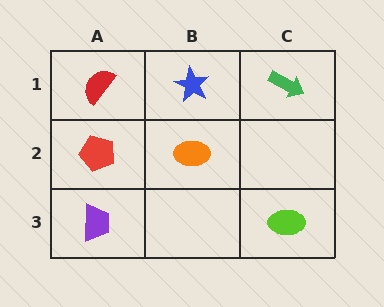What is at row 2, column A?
A red pentagon.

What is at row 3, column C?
A lime ellipse.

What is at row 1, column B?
A blue star.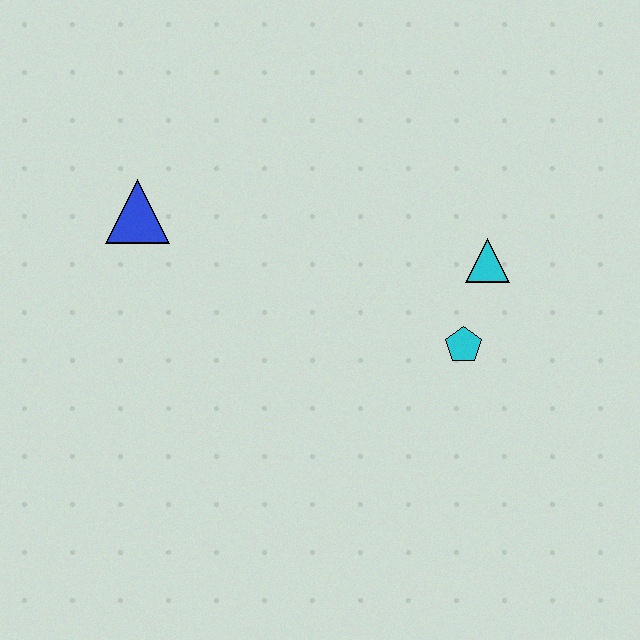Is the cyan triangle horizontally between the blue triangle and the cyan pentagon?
No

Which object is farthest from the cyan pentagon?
The blue triangle is farthest from the cyan pentagon.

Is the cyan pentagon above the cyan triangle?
No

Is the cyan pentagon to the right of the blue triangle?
Yes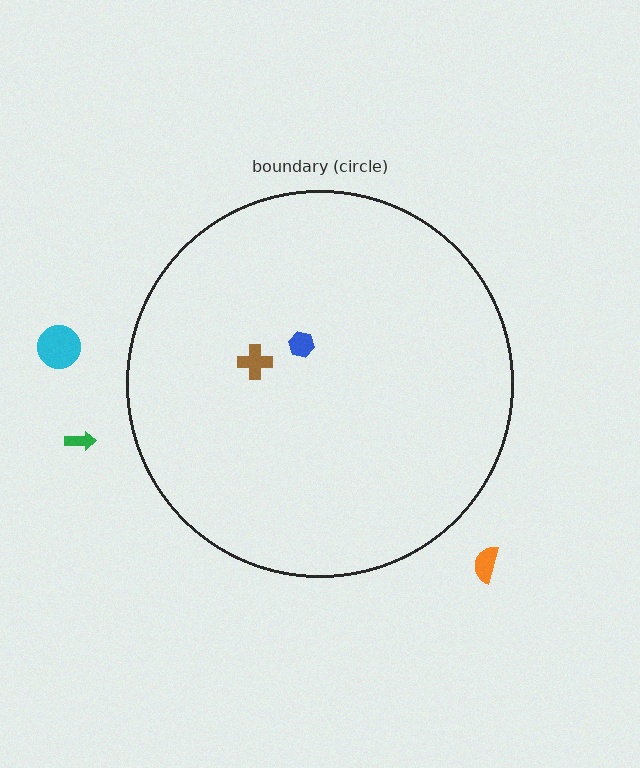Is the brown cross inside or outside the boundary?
Inside.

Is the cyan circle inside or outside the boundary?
Outside.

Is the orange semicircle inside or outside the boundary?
Outside.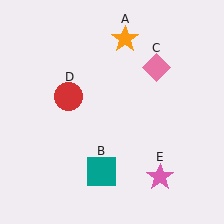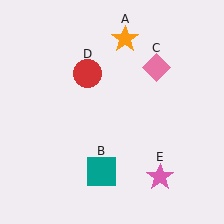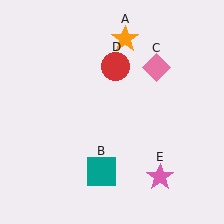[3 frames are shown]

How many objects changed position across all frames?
1 object changed position: red circle (object D).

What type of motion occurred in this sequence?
The red circle (object D) rotated clockwise around the center of the scene.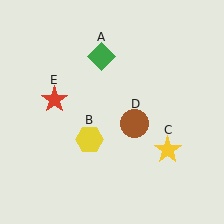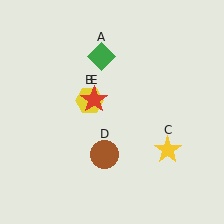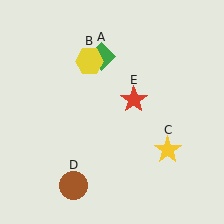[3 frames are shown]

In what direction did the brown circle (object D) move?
The brown circle (object D) moved down and to the left.